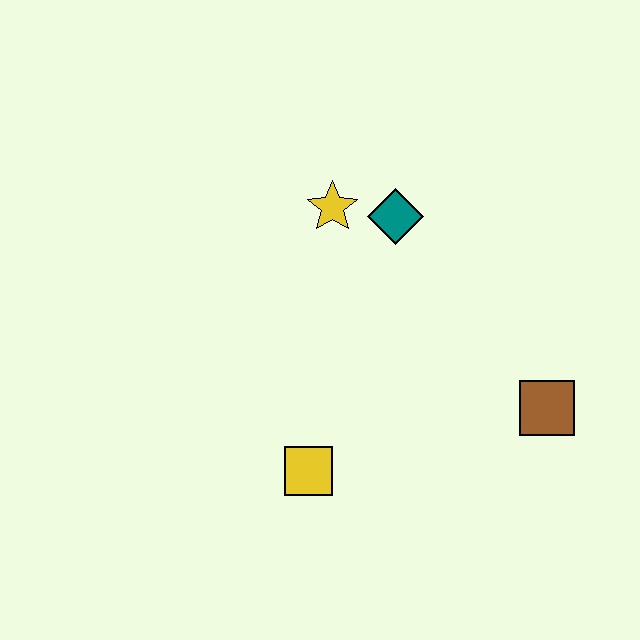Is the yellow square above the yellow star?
No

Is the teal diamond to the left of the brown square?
Yes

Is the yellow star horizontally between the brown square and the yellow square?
Yes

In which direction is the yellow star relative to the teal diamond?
The yellow star is to the left of the teal diamond.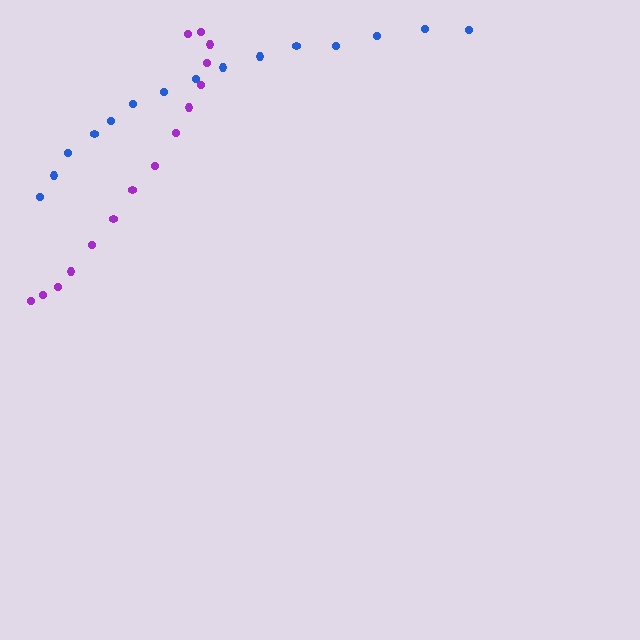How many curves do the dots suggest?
There are 2 distinct paths.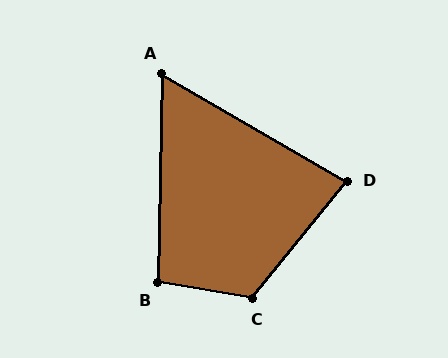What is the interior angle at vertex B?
Approximately 99 degrees (obtuse).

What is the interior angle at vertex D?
Approximately 81 degrees (acute).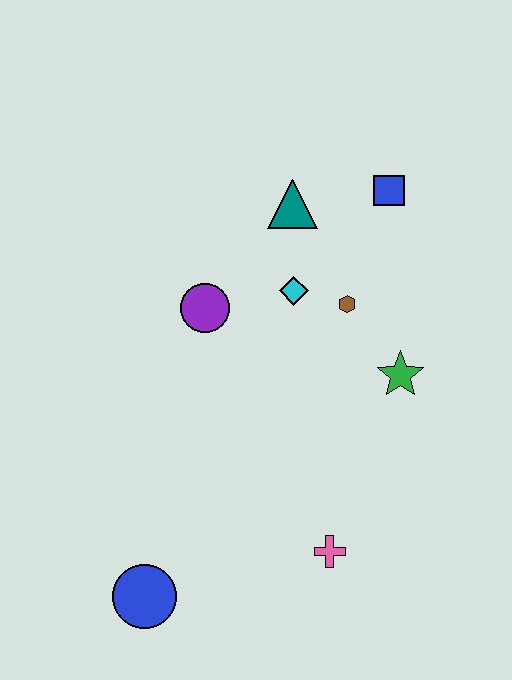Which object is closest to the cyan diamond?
The brown hexagon is closest to the cyan diamond.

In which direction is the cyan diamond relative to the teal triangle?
The cyan diamond is below the teal triangle.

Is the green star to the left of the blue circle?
No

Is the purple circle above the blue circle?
Yes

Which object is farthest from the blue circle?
The blue square is farthest from the blue circle.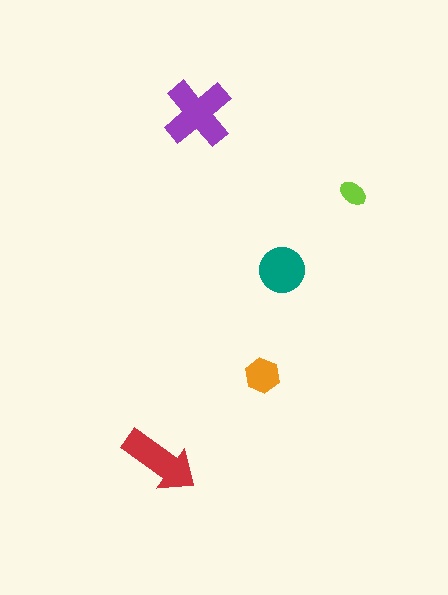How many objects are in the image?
There are 5 objects in the image.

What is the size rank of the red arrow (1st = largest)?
2nd.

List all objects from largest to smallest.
The purple cross, the red arrow, the teal circle, the orange hexagon, the lime ellipse.